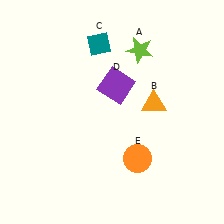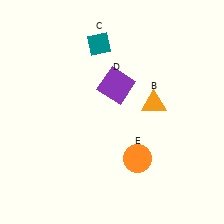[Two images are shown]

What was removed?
The lime star (A) was removed in Image 2.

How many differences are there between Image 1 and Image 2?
There is 1 difference between the two images.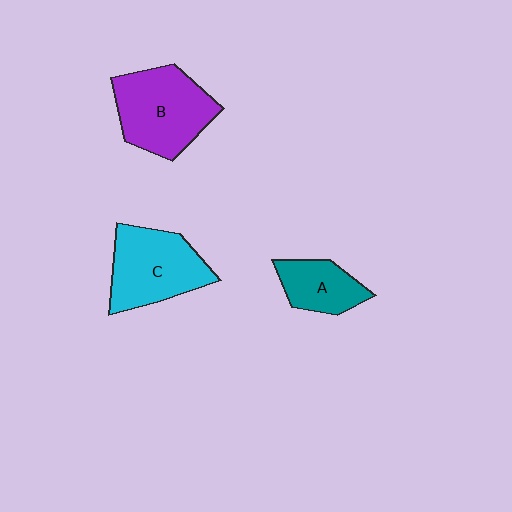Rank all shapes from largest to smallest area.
From largest to smallest: B (purple), C (cyan), A (teal).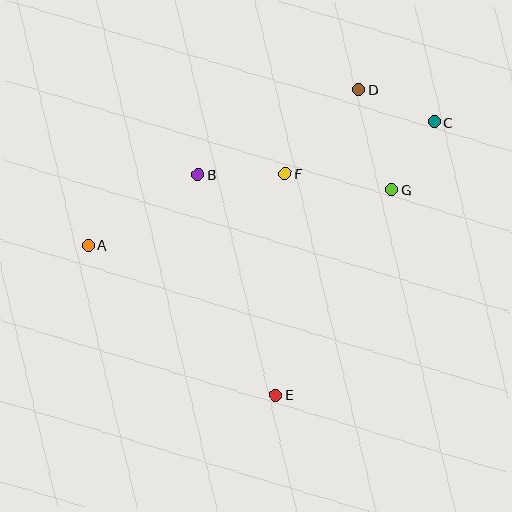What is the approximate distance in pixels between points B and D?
The distance between B and D is approximately 182 pixels.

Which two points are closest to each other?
Points C and G are closest to each other.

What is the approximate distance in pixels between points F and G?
The distance between F and G is approximately 108 pixels.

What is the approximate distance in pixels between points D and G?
The distance between D and G is approximately 106 pixels.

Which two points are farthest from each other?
Points A and C are farthest from each other.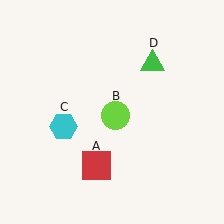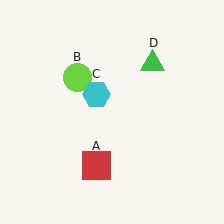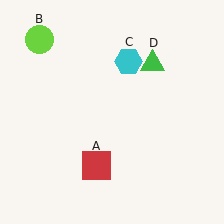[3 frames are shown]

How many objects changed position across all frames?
2 objects changed position: lime circle (object B), cyan hexagon (object C).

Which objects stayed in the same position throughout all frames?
Red square (object A) and green triangle (object D) remained stationary.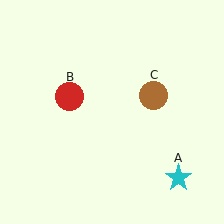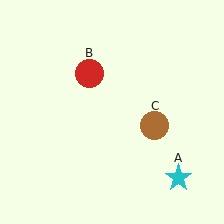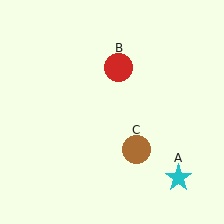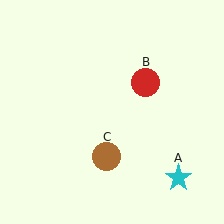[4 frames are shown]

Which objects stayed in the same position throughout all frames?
Cyan star (object A) remained stationary.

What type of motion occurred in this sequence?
The red circle (object B), brown circle (object C) rotated clockwise around the center of the scene.